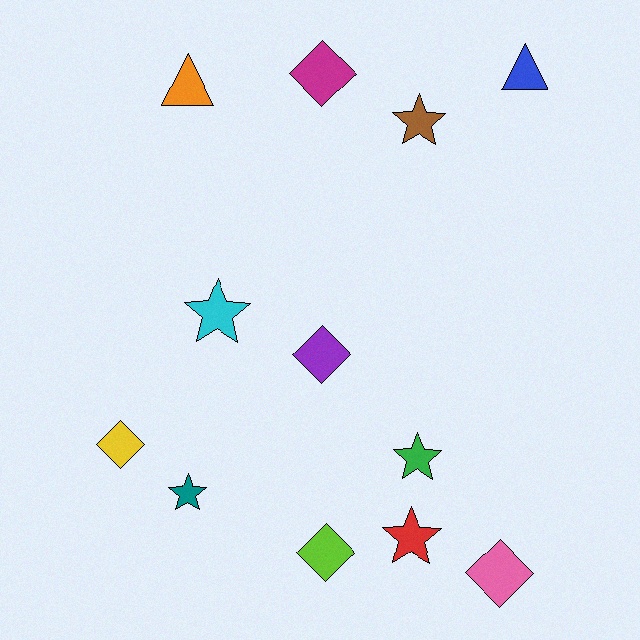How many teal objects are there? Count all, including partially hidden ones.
There is 1 teal object.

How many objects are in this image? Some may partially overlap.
There are 12 objects.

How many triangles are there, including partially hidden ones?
There are 2 triangles.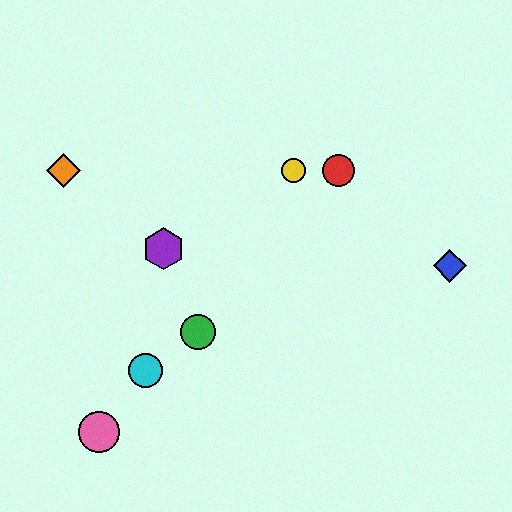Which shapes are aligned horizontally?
The red circle, the yellow circle, the orange diamond are aligned horizontally.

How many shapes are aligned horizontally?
3 shapes (the red circle, the yellow circle, the orange diamond) are aligned horizontally.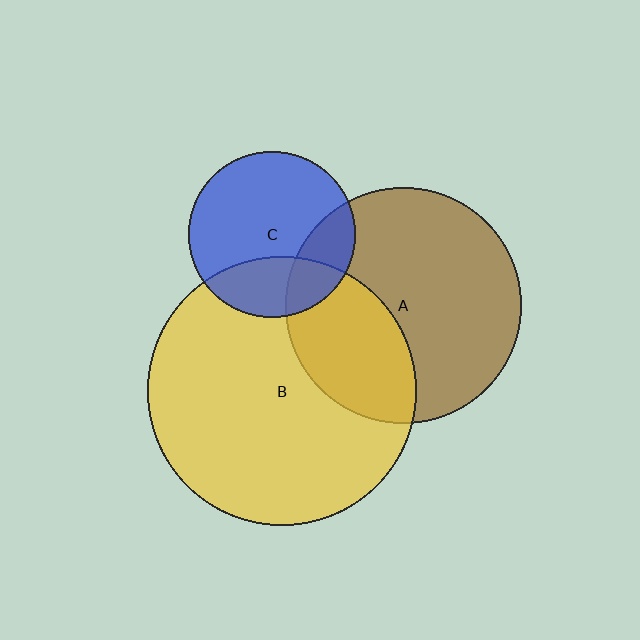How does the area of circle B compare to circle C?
Approximately 2.6 times.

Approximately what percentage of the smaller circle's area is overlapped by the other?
Approximately 20%.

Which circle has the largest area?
Circle B (yellow).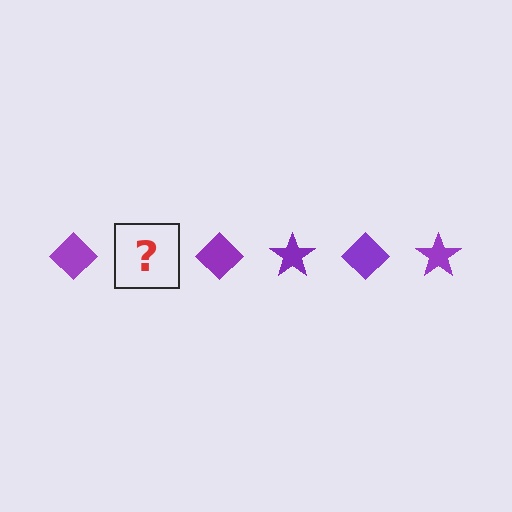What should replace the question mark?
The question mark should be replaced with a purple star.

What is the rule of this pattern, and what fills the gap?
The rule is that the pattern cycles through diamond, star shapes in purple. The gap should be filled with a purple star.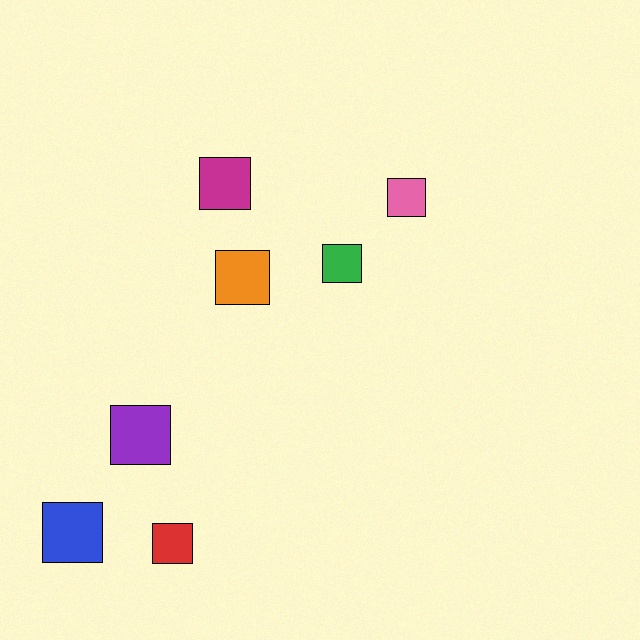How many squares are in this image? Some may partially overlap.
There are 7 squares.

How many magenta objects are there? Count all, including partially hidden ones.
There is 1 magenta object.